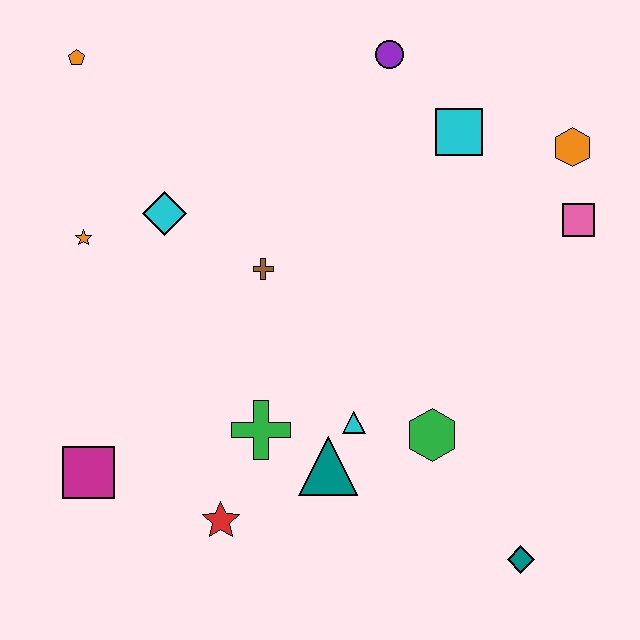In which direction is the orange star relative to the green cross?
The orange star is above the green cross.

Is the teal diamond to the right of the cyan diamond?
Yes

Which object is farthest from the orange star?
The teal diamond is farthest from the orange star.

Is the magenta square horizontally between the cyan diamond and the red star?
No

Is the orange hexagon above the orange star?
Yes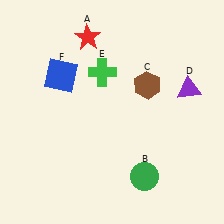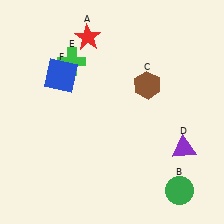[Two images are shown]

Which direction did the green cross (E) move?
The green cross (E) moved left.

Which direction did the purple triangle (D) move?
The purple triangle (D) moved down.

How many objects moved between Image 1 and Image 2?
3 objects moved between the two images.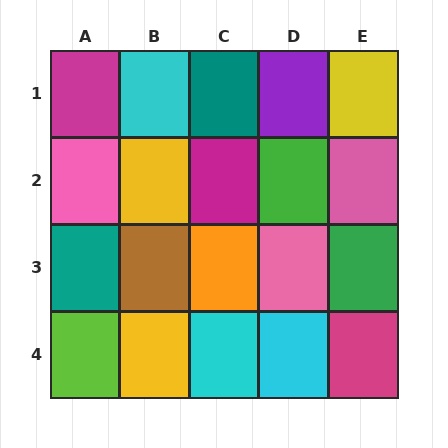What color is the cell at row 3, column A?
Teal.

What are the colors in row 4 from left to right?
Lime, yellow, cyan, cyan, magenta.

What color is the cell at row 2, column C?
Magenta.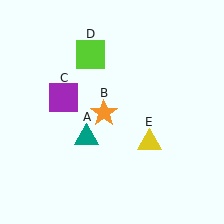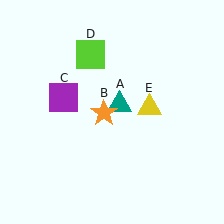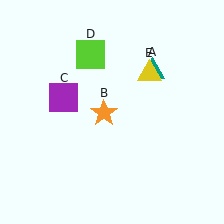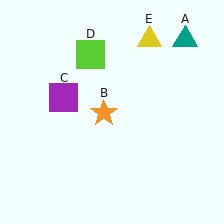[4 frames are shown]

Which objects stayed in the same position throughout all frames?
Orange star (object B) and purple square (object C) and lime square (object D) remained stationary.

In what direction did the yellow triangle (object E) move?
The yellow triangle (object E) moved up.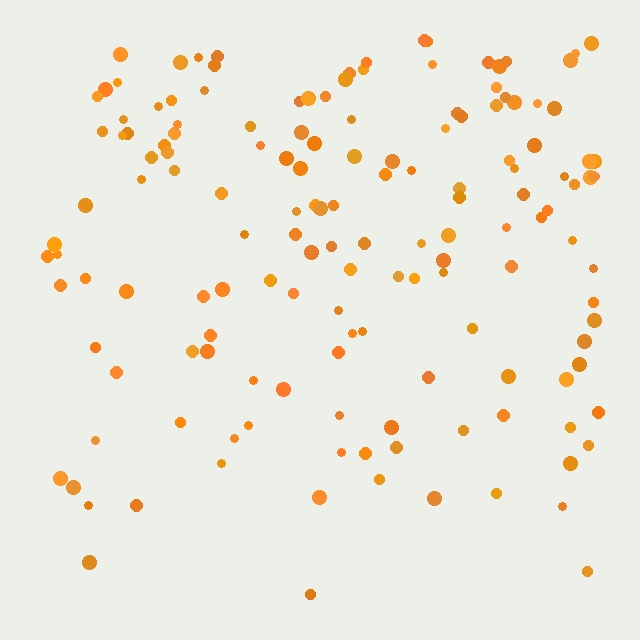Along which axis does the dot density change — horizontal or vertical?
Vertical.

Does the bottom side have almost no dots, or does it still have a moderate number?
Still a moderate number, just noticeably fewer than the top.